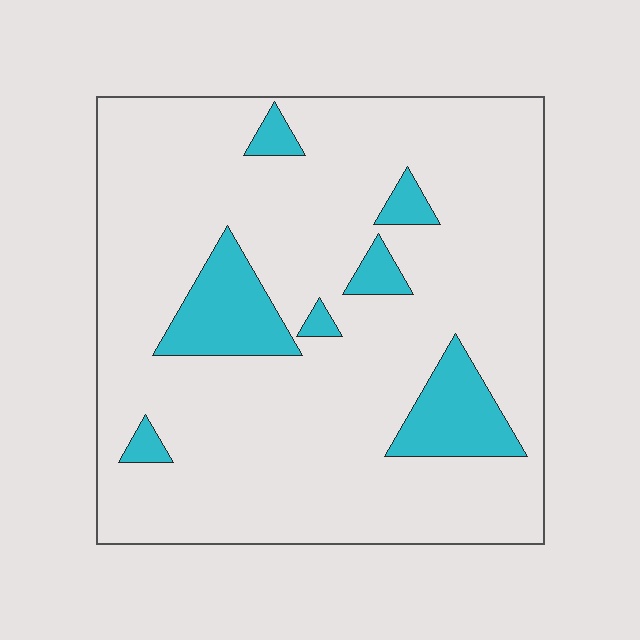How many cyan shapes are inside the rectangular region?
7.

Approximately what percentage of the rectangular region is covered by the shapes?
Approximately 15%.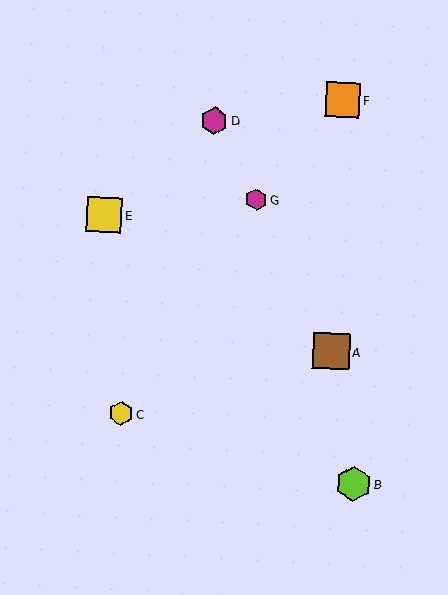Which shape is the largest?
The brown square (labeled A) is the largest.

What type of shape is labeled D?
Shape D is a magenta hexagon.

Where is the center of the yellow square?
The center of the yellow square is at (104, 215).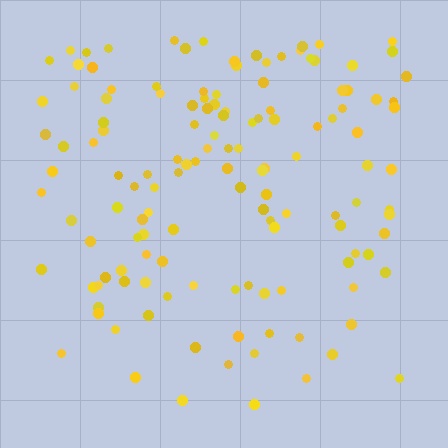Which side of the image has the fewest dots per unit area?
The bottom.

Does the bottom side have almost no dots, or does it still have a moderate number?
Still a moderate number, just noticeably fewer than the top.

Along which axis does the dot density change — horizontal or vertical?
Vertical.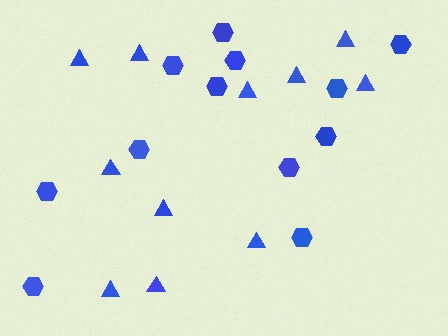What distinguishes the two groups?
There are 2 groups: one group of hexagons (12) and one group of triangles (11).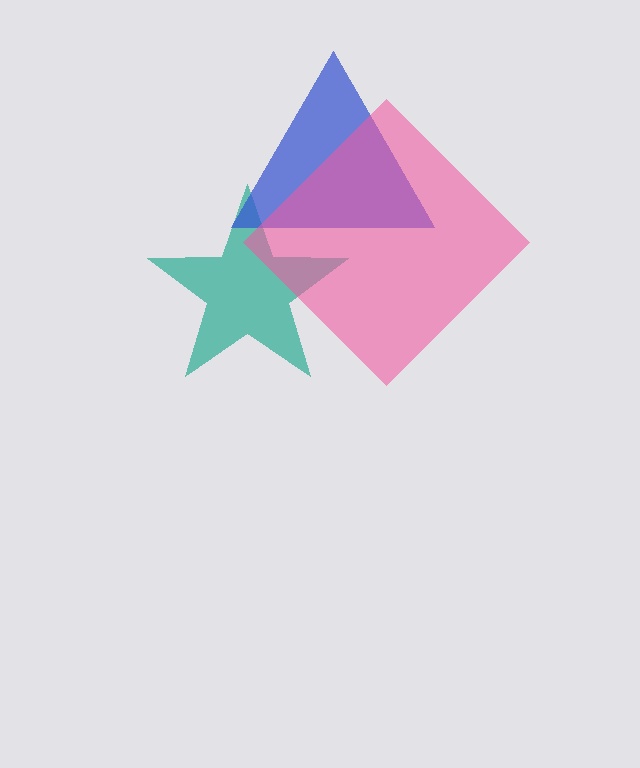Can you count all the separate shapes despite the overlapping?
Yes, there are 3 separate shapes.